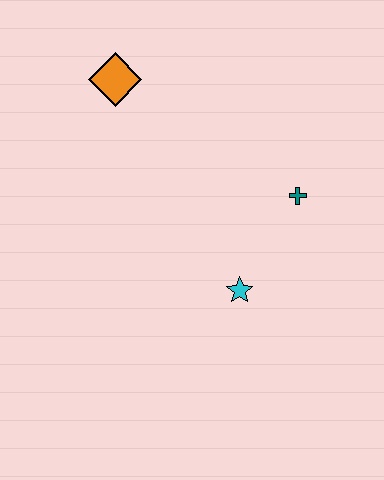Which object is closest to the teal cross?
The cyan star is closest to the teal cross.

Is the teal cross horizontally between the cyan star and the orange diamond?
No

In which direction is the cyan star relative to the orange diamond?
The cyan star is below the orange diamond.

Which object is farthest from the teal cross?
The orange diamond is farthest from the teal cross.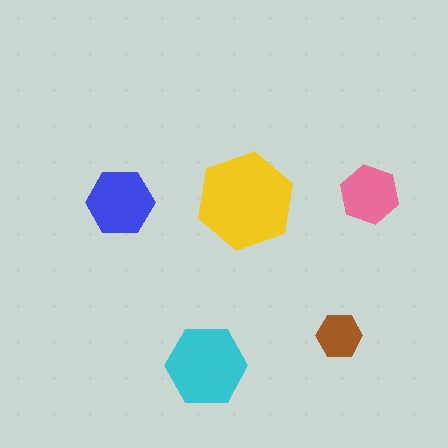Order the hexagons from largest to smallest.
the yellow one, the cyan one, the blue one, the pink one, the brown one.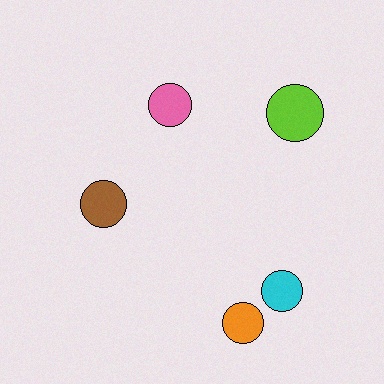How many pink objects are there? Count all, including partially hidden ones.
There is 1 pink object.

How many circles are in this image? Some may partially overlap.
There are 5 circles.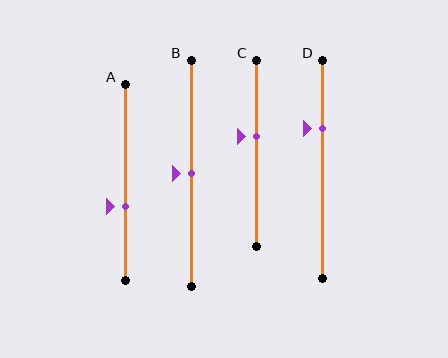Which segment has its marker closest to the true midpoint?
Segment B has its marker closest to the true midpoint.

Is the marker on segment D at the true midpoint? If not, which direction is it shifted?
No, the marker on segment D is shifted upward by about 18% of the segment length.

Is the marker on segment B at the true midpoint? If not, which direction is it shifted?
Yes, the marker on segment B is at the true midpoint.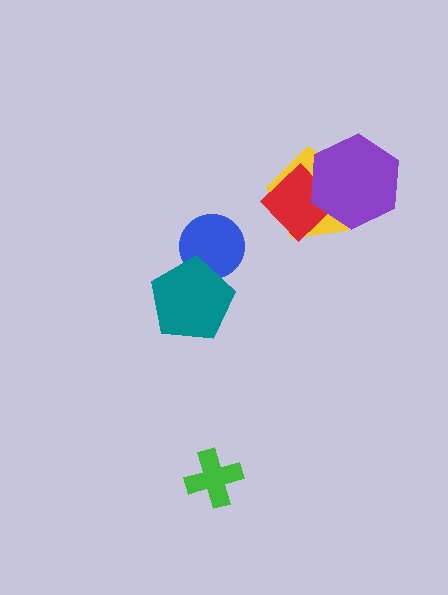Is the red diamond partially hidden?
Yes, it is partially covered by another shape.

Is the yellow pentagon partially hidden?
Yes, it is partially covered by another shape.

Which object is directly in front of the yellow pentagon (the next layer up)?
The red diamond is directly in front of the yellow pentagon.